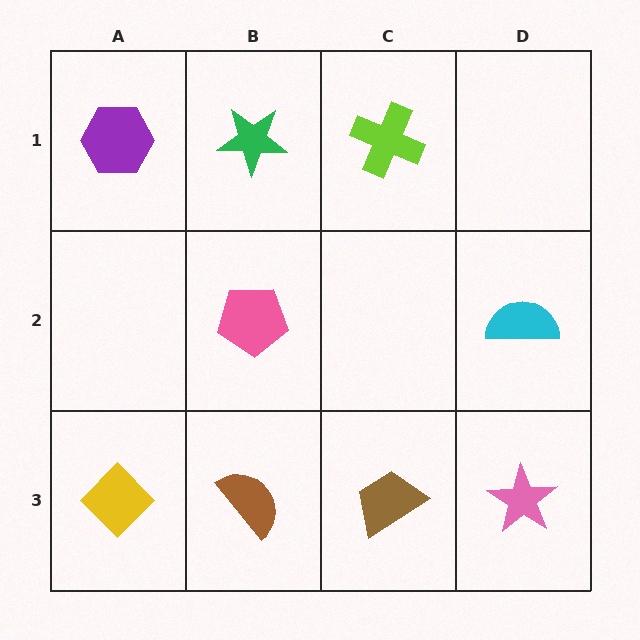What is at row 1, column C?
A lime cross.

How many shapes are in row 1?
3 shapes.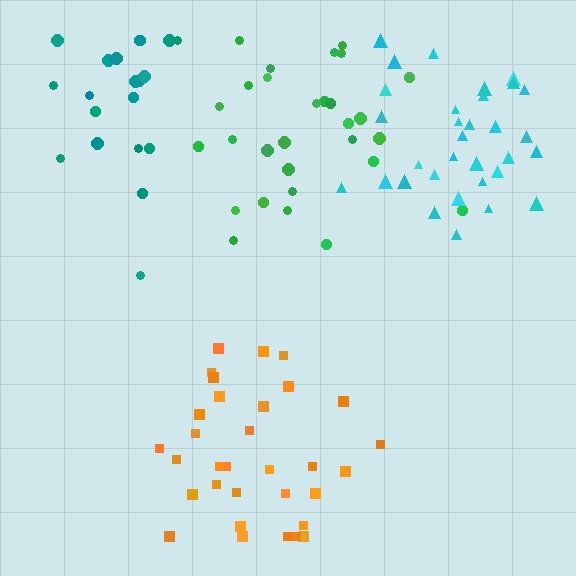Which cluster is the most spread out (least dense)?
Teal.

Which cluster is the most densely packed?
Cyan.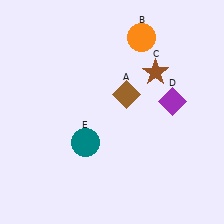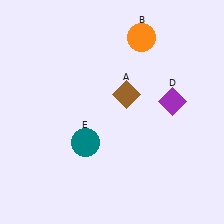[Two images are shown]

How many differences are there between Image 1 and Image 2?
There is 1 difference between the two images.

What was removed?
The brown star (C) was removed in Image 2.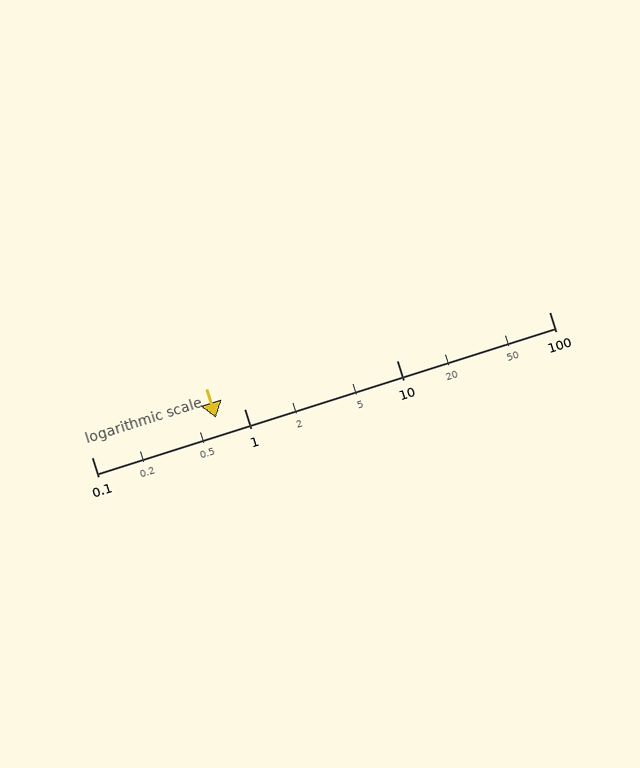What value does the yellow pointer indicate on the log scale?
The pointer indicates approximately 0.65.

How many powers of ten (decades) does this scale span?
The scale spans 3 decades, from 0.1 to 100.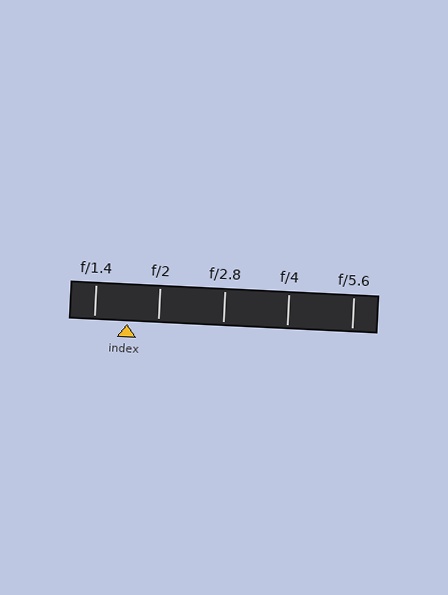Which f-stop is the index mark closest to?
The index mark is closest to f/2.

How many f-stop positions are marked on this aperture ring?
There are 5 f-stop positions marked.